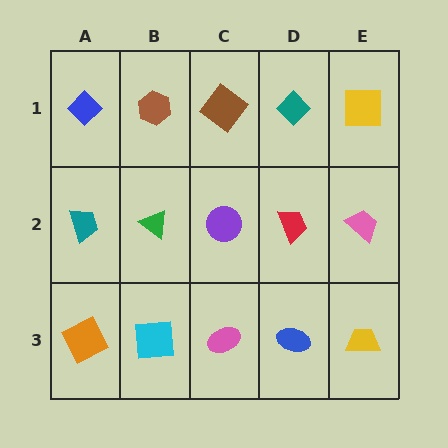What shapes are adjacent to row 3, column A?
A teal trapezoid (row 2, column A), a cyan square (row 3, column B).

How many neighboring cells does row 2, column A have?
3.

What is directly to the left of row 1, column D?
A brown diamond.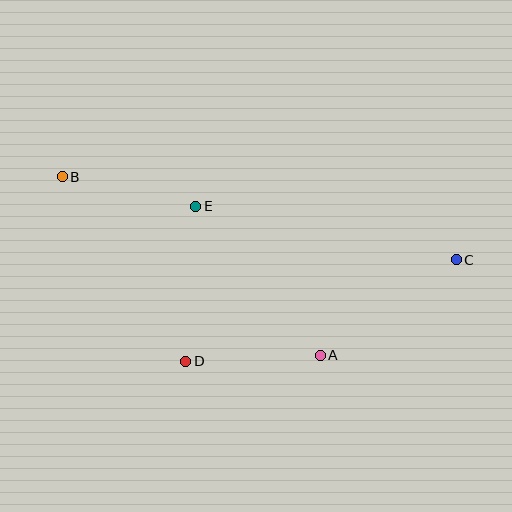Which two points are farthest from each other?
Points B and C are farthest from each other.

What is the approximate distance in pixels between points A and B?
The distance between A and B is approximately 314 pixels.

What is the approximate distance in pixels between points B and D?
The distance between B and D is approximately 222 pixels.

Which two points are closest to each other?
Points A and D are closest to each other.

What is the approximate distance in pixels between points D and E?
The distance between D and E is approximately 155 pixels.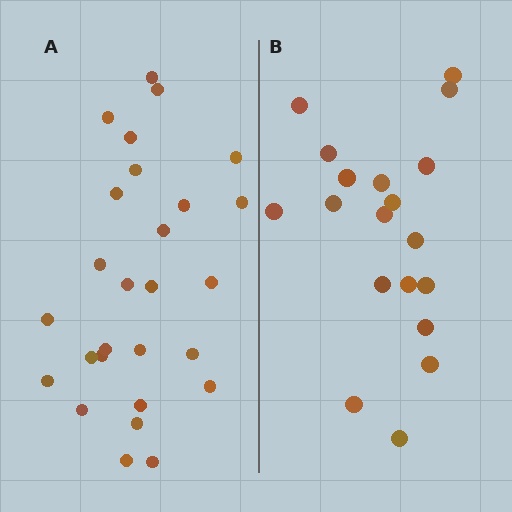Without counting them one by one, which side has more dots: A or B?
Region A (the left region) has more dots.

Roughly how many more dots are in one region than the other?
Region A has roughly 8 or so more dots than region B.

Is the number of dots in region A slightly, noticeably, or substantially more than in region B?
Region A has noticeably more, but not dramatically so. The ratio is roughly 1.4 to 1.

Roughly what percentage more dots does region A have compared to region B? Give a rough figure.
About 40% more.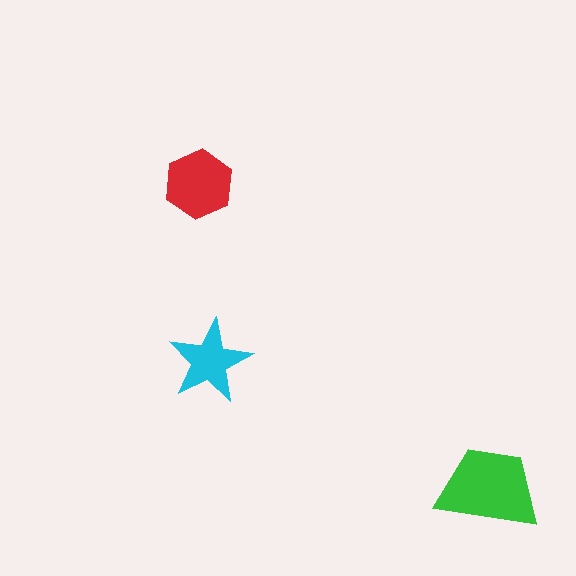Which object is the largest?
The green trapezoid.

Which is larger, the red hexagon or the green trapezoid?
The green trapezoid.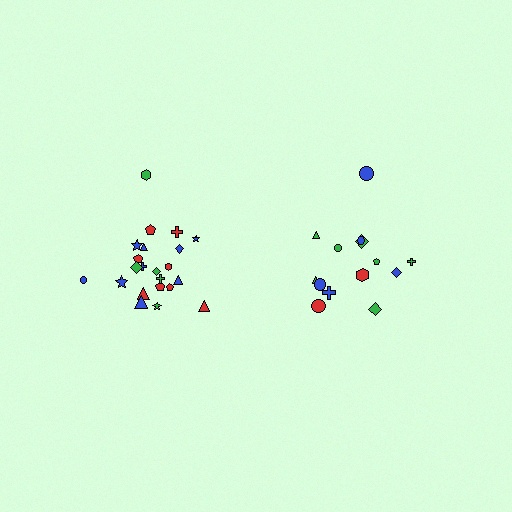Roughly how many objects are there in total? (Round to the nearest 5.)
Roughly 35 objects in total.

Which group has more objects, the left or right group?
The left group.